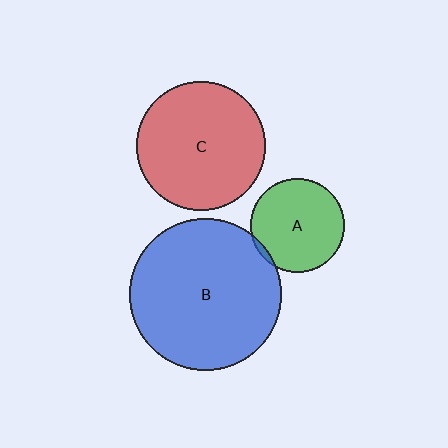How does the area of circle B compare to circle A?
Approximately 2.6 times.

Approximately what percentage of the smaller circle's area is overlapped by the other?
Approximately 5%.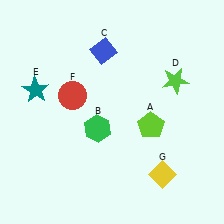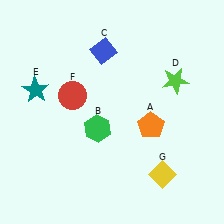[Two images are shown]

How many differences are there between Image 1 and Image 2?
There is 1 difference between the two images.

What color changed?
The pentagon (A) changed from lime in Image 1 to orange in Image 2.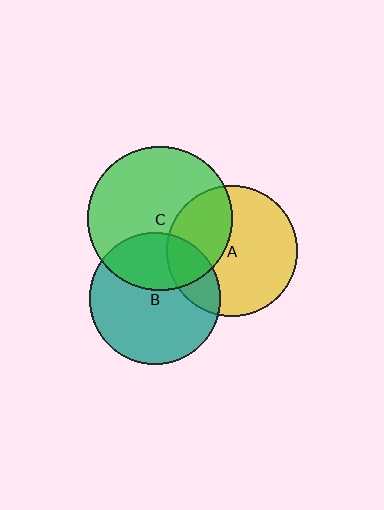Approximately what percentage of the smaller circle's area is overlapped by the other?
Approximately 35%.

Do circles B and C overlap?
Yes.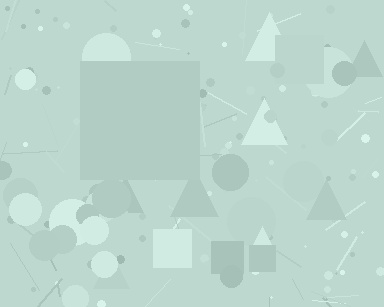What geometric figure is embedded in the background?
A square is embedded in the background.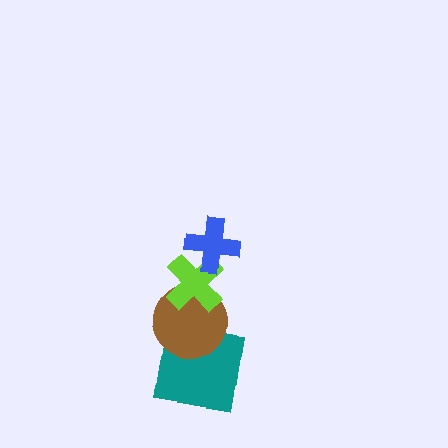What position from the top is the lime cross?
The lime cross is 2nd from the top.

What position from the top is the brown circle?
The brown circle is 3rd from the top.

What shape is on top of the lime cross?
The blue cross is on top of the lime cross.